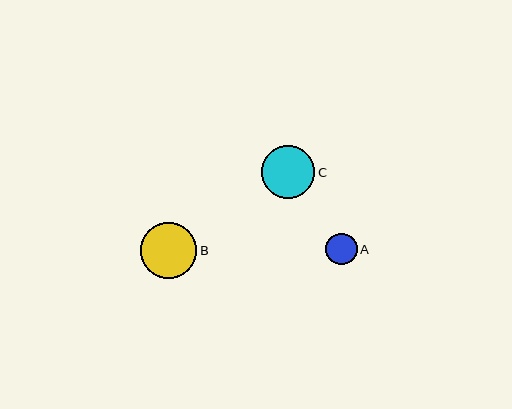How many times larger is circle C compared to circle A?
Circle C is approximately 1.7 times the size of circle A.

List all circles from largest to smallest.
From largest to smallest: B, C, A.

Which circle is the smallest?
Circle A is the smallest with a size of approximately 31 pixels.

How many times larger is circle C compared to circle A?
Circle C is approximately 1.7 times the size of circle A.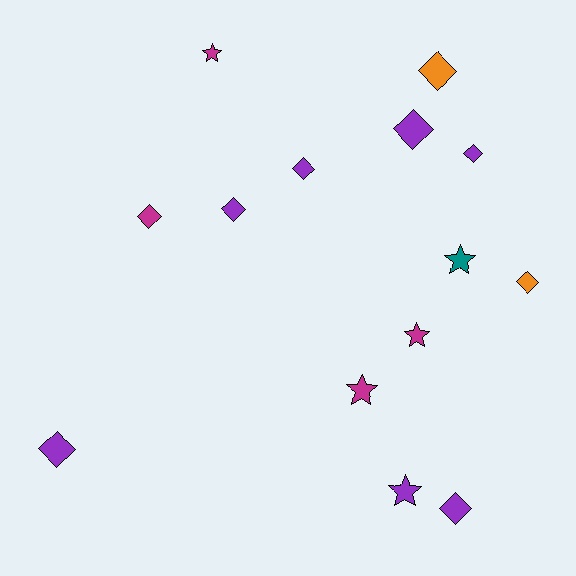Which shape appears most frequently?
Diamond, with 9 objects.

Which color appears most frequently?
Purple, with 7 objects.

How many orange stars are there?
There are no orange stars.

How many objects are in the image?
There are 14 objects.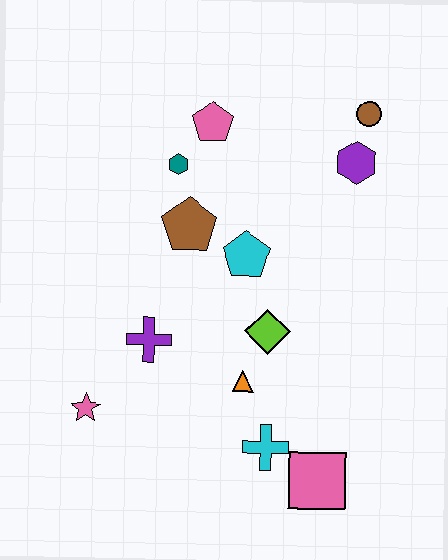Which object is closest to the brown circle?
The purple hexagon is closest to the brown circle.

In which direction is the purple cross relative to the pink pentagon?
The purple cross is below the pink pentagon.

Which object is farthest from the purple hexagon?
The pink star is farthest from the purple hexagon.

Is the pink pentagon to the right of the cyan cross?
No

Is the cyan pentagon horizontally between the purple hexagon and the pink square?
No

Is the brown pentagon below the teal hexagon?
Yes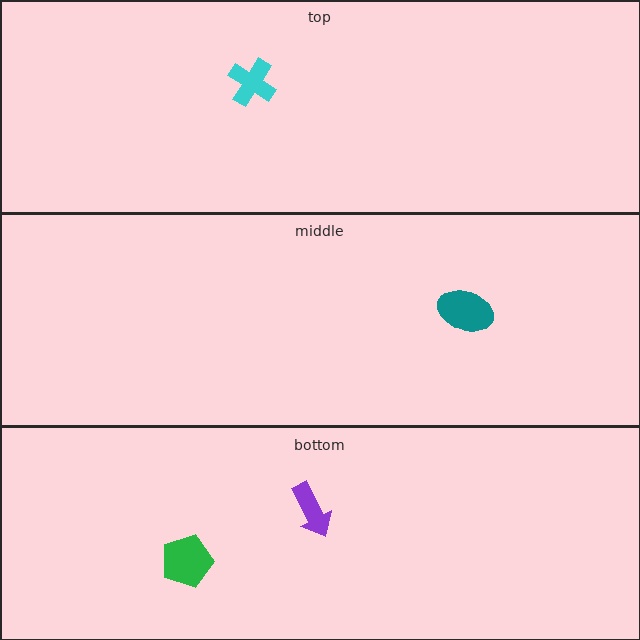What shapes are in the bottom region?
The purple arrow, the green pentagon.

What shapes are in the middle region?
The teal ellipse.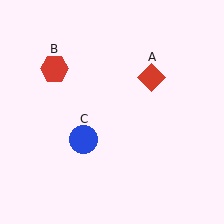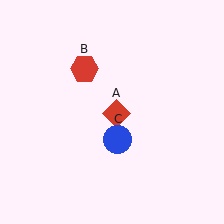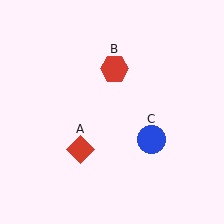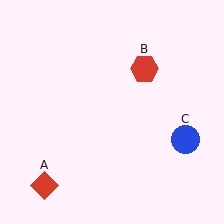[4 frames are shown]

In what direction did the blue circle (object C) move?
The blue circle (object C) moved right.